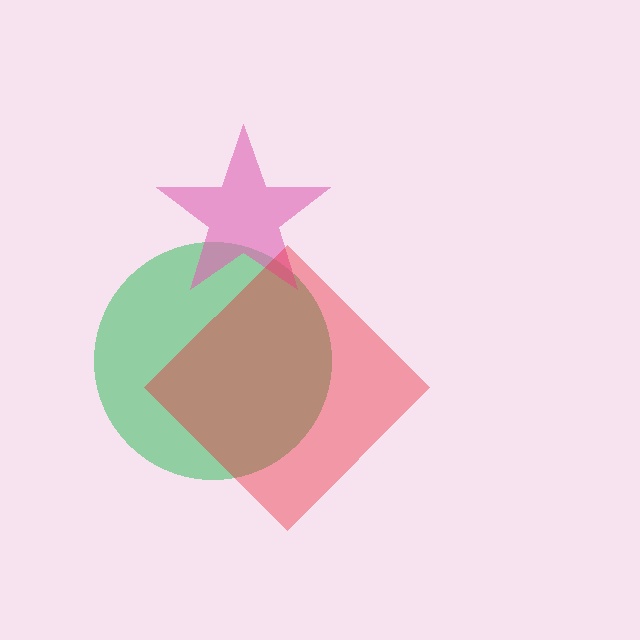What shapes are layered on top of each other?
The layered shapes are: a green circle, a pink star, a red diamond.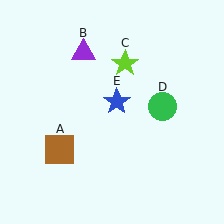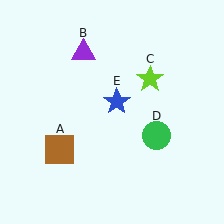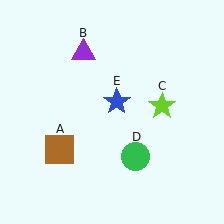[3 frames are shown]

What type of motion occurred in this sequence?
The lime star (object C), green circle (object D) rotated clockwise around the center of the scene.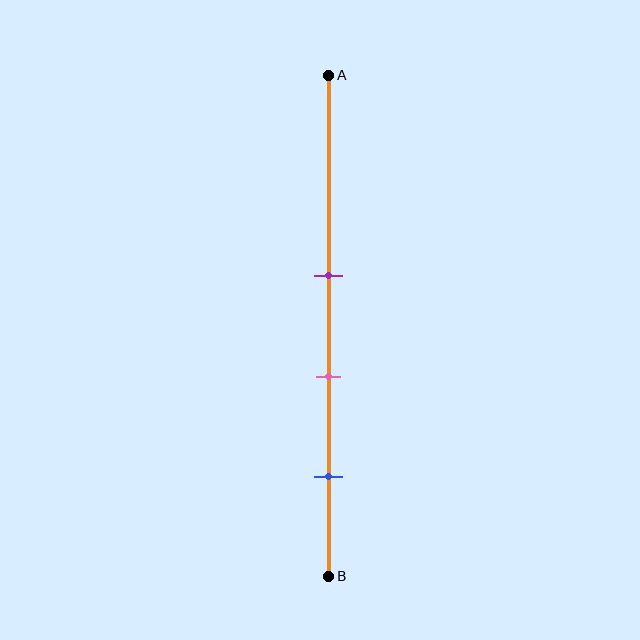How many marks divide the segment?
There are 3 marks dividing the segment.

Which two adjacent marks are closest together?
The purple and pink marks are the closest adjacent pair.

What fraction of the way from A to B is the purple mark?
The purple mark is approximately 40% (0.4) of the way from A to B.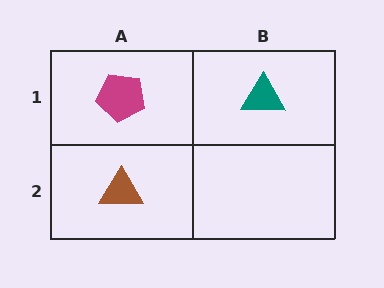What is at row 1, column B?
A teal triangle.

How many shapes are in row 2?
1 shape.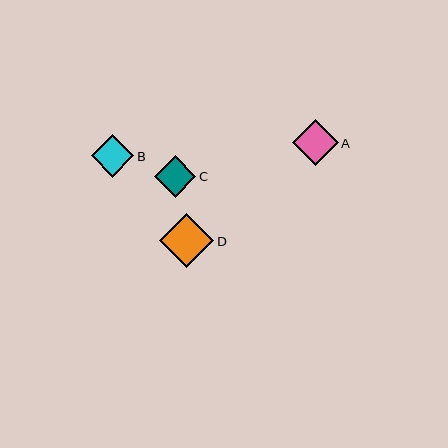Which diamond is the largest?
Diamond D is the largest with a size of approximately 54 pixels.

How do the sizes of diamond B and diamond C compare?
Diamond B and diamond C are approximately the same size.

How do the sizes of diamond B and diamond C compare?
Diamond B and diamond C are approximately the same size.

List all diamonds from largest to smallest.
From largest to smallest: D, A, B, C.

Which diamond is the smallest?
Diamond C is the smallest with a size of approximately 41 pixels.